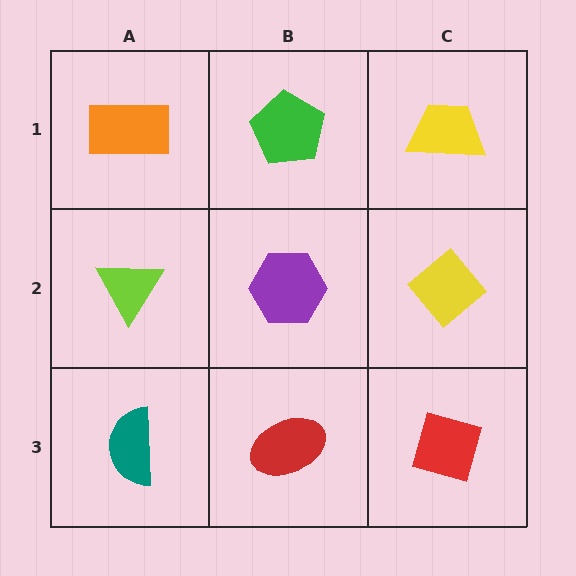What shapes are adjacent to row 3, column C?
A yellow diamond (row 2, column C), a red ellipse (row 3, column B).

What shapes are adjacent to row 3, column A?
A lime triangle (row 2, column A), a red ellipse (row 3, column B).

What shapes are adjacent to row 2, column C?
A yellow trapezoid (row 1, column C), a red diamond (row 3, column C), a purple hexagon (row 2, column B).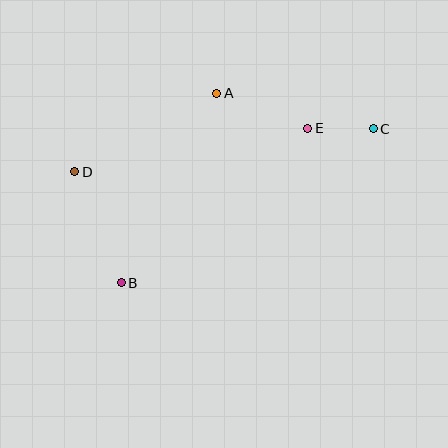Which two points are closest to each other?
Points C and E are closest to each other.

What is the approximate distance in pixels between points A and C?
The distance between A and C is approximately 160 pixels.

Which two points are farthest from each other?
Points C and D are farthest from each other.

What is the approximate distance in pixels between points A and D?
The distance between A and D is approximately 162 pixels.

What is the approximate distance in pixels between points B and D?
The distance between B and D is approximately 121 pixels.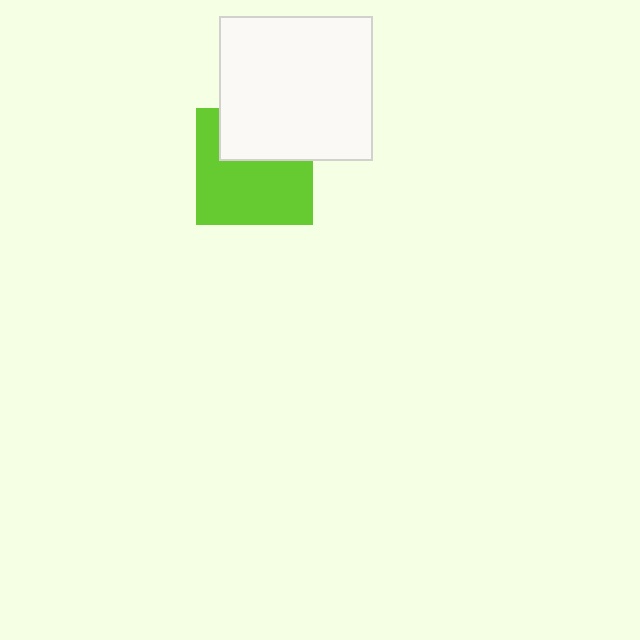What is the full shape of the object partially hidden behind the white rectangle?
The partially hidden object is a lime square.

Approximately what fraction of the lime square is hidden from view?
Roughly 36% of the lime square is hidden behind the white rectangle.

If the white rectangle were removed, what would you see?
You would see the complete lime square.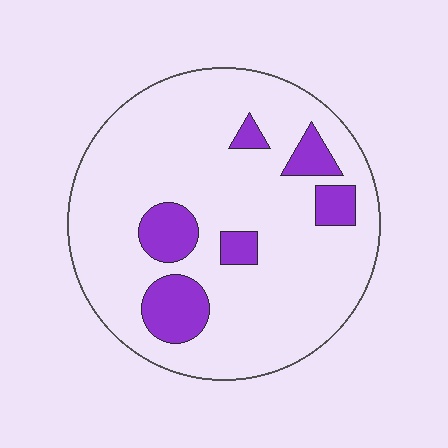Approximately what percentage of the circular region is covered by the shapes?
Approximately 15%.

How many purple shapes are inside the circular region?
6.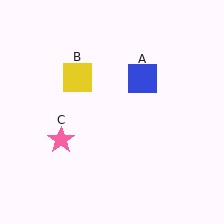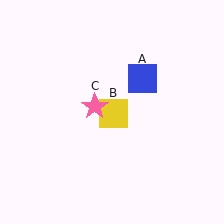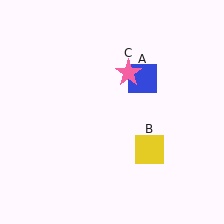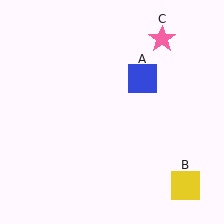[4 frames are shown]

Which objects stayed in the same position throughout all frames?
Blue square (object A) remained stationary.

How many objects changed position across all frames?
2 objects changed position: yellow square (object B), pink star (object C).